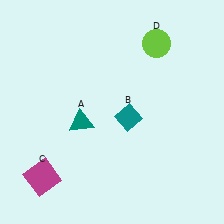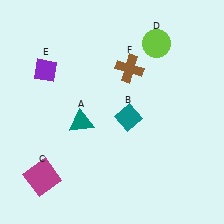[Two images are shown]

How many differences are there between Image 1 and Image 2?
There are 2 differences between the two images.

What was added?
A purple diamond (E), a brown cross (F) were added in Image 2.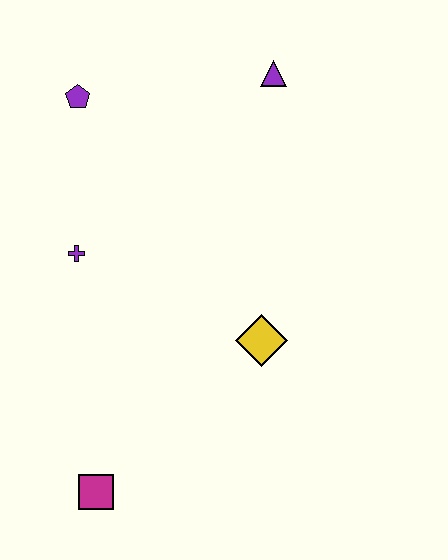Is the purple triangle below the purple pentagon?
No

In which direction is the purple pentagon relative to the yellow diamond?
The purple pentagon is above the yellow diamond.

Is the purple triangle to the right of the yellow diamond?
Yes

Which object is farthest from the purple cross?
The purple triangle is farthest from the purple cross.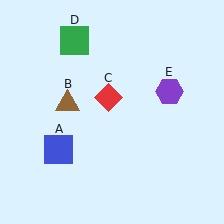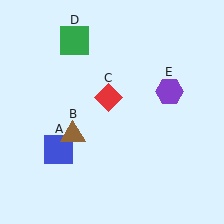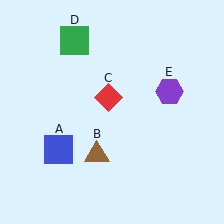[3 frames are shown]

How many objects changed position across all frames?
1 object changed position: brown triangle (object B).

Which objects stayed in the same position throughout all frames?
Blue square (object A) and red diamond (object C) and green square (object D) and purple hexagon (object E) remained stationary.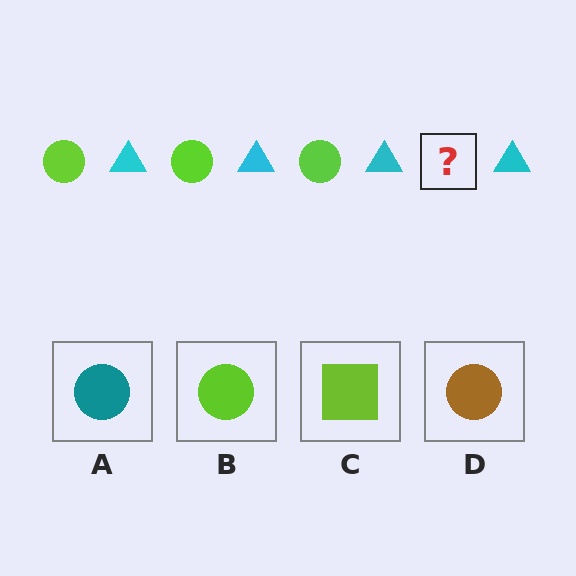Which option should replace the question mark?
Option B.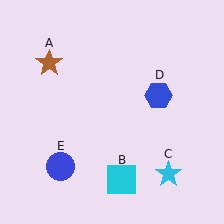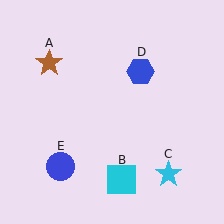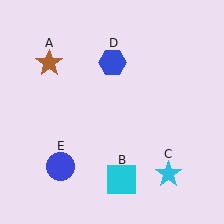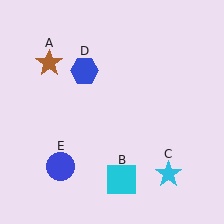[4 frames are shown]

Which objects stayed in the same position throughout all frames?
Brown star (object A) and cyan square (object B) and cyan star (object C) and blue circle (object E) remained stationary.